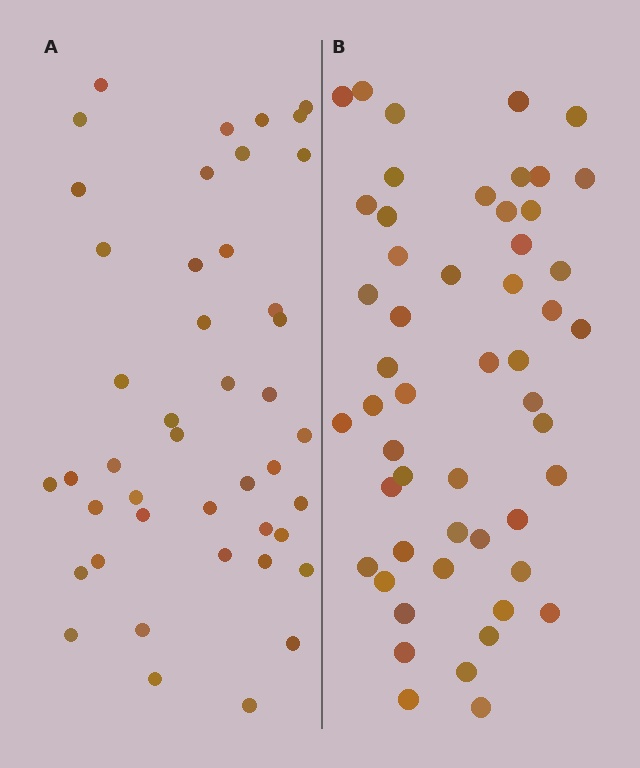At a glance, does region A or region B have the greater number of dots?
Region B (the right region) has more dots.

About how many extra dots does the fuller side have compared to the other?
Region B has roughly 8 or so more dots than region A.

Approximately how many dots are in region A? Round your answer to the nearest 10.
About 40 dots. (The exact count is 44, which rounds to 40.)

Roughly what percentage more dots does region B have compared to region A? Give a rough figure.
About 20% more.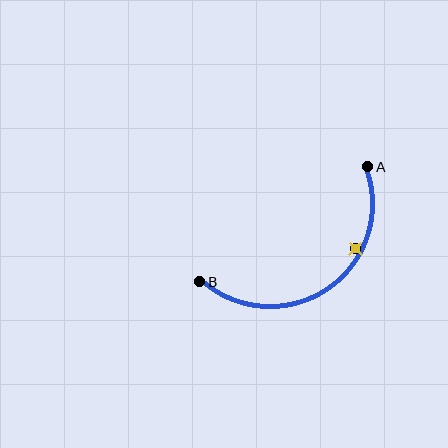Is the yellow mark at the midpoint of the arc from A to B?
No — the yellow mark does not lie on the arc at all. It sits slightly inside the curve.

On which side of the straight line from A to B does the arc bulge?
The arc bulges below and to the right of the straight line connecting A and B.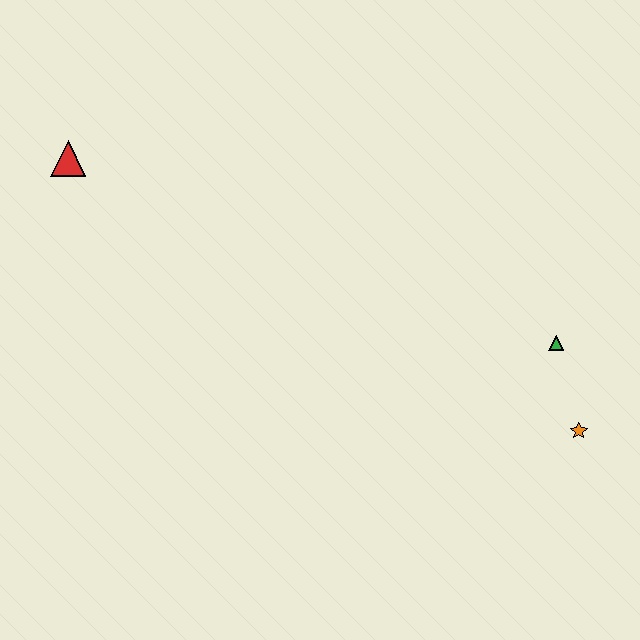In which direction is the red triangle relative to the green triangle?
The red triangle is to the left of the green triangle.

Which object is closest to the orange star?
The green triangle is closest to the orange star.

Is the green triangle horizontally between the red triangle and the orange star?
Yes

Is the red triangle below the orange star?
No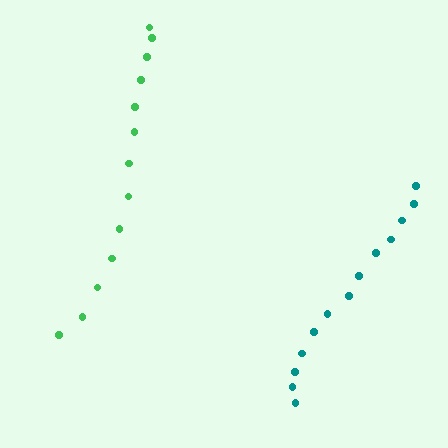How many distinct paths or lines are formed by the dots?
There are 2 distinct paths.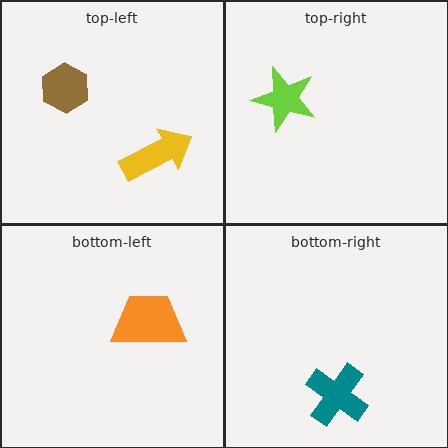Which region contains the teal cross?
The bottom-right region.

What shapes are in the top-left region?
The yellow arrow, the brown hexagon.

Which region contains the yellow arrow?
The top-left region.